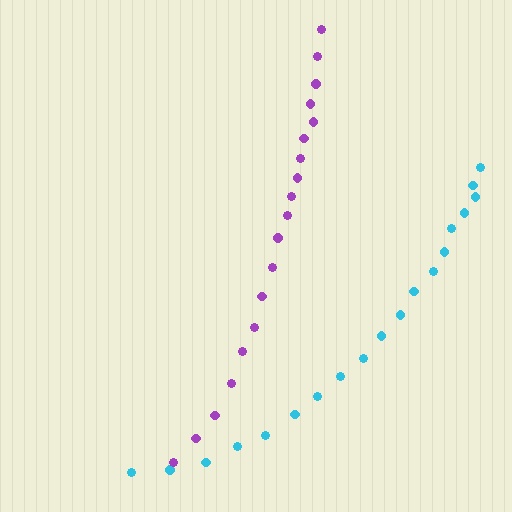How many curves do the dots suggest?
There are 2 distinct paths.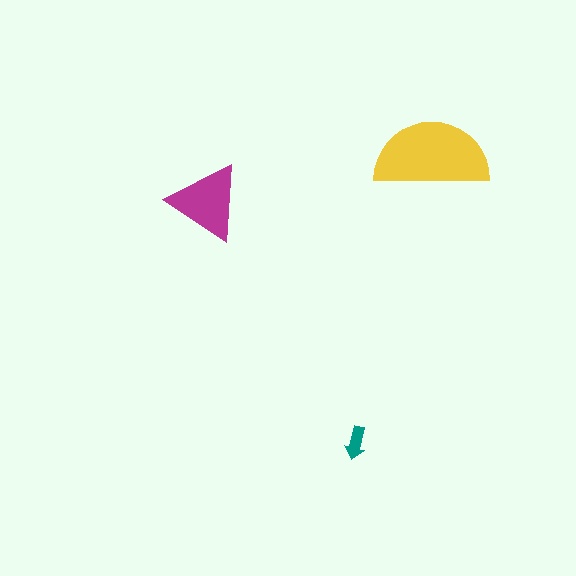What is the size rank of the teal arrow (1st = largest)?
3rd.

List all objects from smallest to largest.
The teal arrow, the magenta triangle, the yellow semicircle.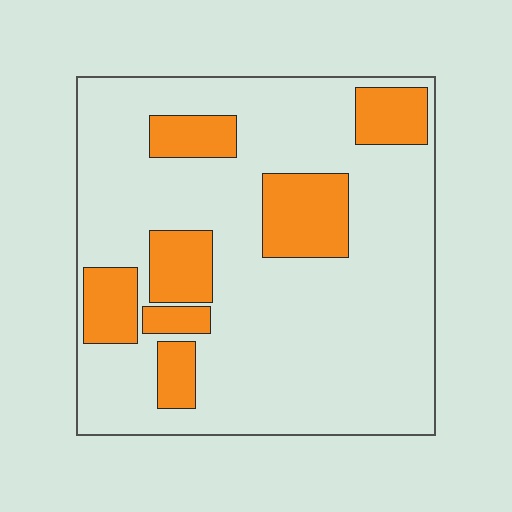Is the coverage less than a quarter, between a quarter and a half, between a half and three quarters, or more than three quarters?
Less than a quarter.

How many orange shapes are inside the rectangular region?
7.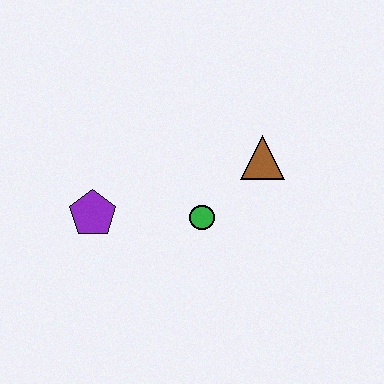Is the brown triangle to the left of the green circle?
No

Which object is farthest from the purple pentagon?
The brown triangle is farthest from the purple pentagon.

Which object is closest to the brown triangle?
The green circle is closest to the brown triangle.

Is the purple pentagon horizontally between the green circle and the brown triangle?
No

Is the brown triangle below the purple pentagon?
No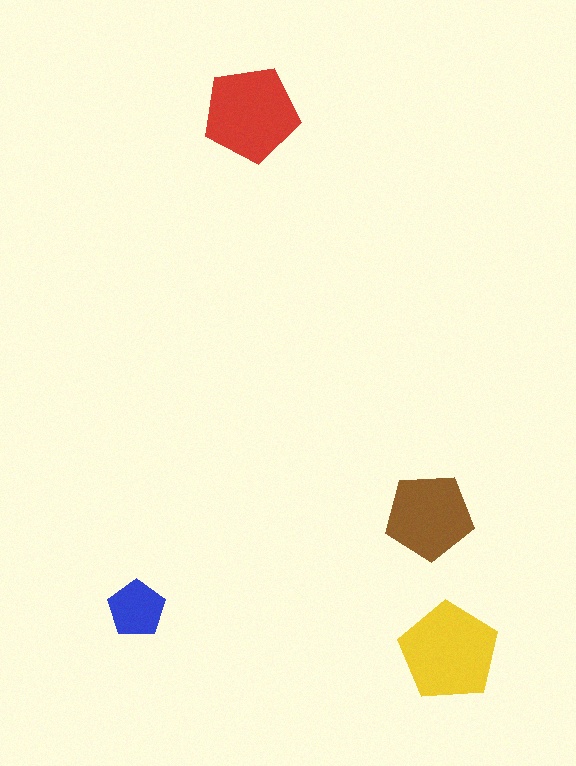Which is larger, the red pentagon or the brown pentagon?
The red one.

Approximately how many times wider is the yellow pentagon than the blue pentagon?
About 2 times wider.